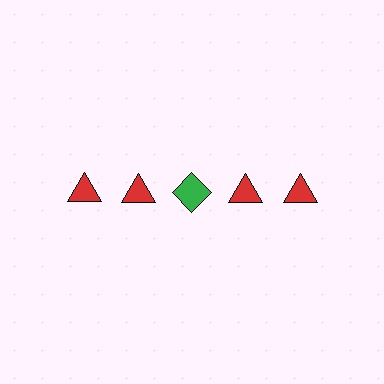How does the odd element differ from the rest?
It differs in both color (green instead of red) and shape (diamond instead of triangle).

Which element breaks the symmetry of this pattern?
The green diamond in the top row, center column breaks the symmetry. All other shapes are red triangles.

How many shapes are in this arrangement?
There are 5 shapes arranged in a grid pattern.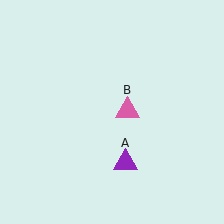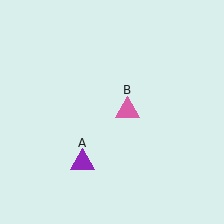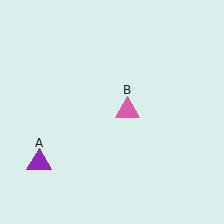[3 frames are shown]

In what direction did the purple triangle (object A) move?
The purple triangle (object A) moved left.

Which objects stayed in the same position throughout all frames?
Pink triangle (object B) remained stationary.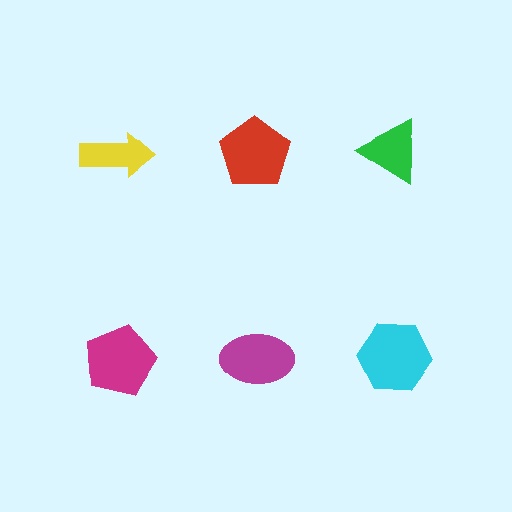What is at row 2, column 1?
A magenta pentagon.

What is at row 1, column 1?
A yellow arrow.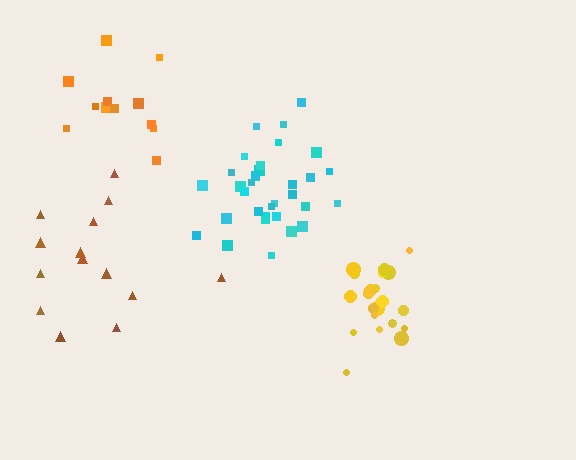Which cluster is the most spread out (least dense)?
Brown.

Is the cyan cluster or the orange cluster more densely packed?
Cyan.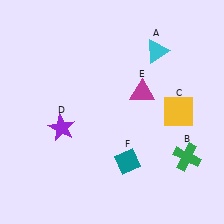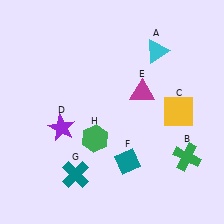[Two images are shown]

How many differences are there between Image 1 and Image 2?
There are 2 differences between the two images.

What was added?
A teal cross (G), a green hexagon (H) were added in Image 2.